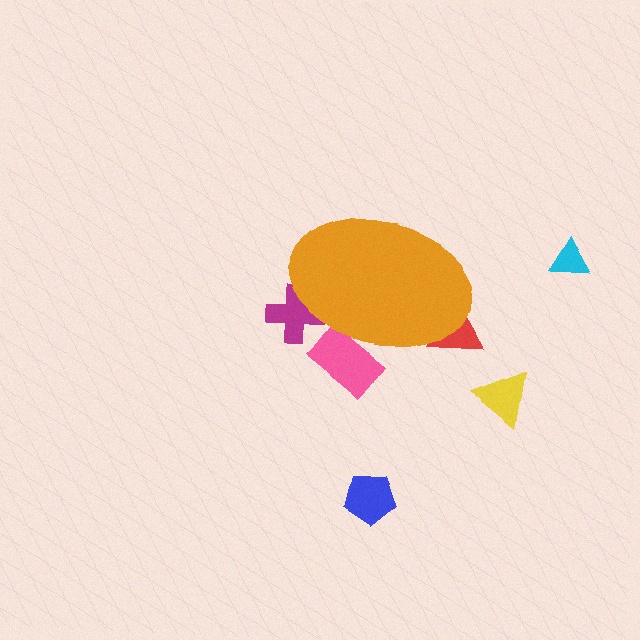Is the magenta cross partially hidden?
Yes, the magenta cross is partially hidden behind the orange ellipse.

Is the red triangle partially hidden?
Yes, the red triangle is partially hidden behind the orange ellipse.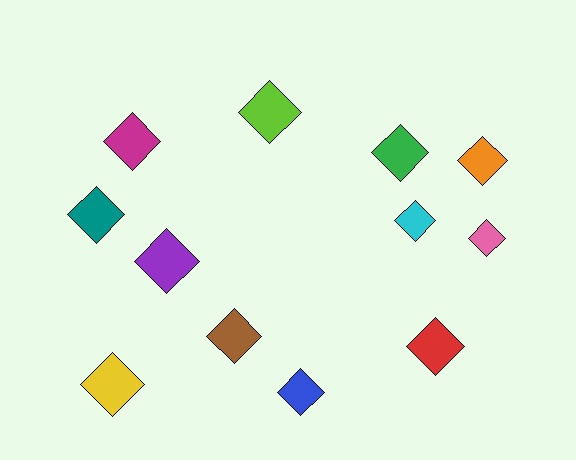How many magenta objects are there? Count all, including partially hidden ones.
There is 1 magenta object.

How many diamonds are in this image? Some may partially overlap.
There are 12 diamonds.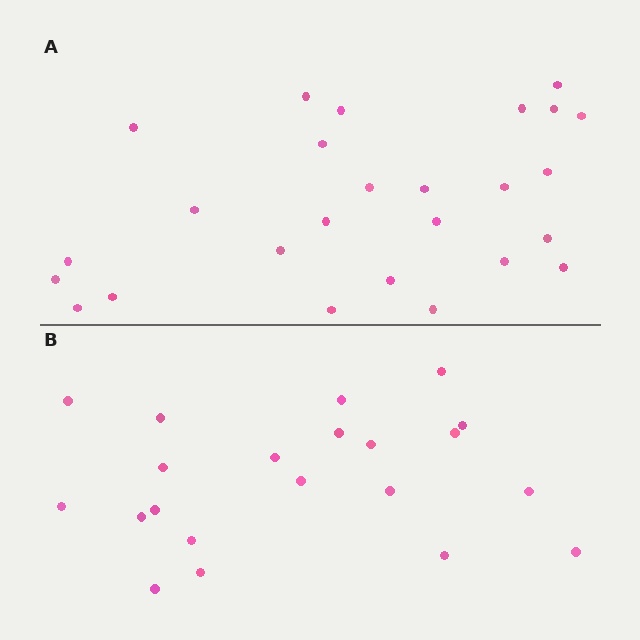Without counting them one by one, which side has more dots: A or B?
Region A (the top region) has more dots.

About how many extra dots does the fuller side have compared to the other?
Region A has about 5 more dots than region B.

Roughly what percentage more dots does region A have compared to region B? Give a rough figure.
About 25% more.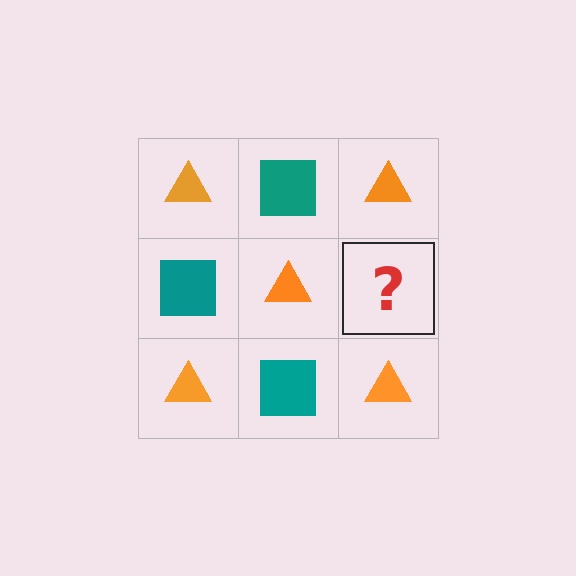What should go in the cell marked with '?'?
The missing cell should contain a teal square.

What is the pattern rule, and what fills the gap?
The rule is that it alternates orange triangle and teal square in a checkerboard pattern. The gap should be filled with a teal square.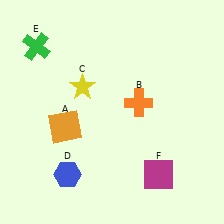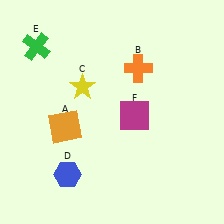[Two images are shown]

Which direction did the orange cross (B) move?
The orange cross (B) moved up.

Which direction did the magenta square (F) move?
The magenta square (F) moved up.